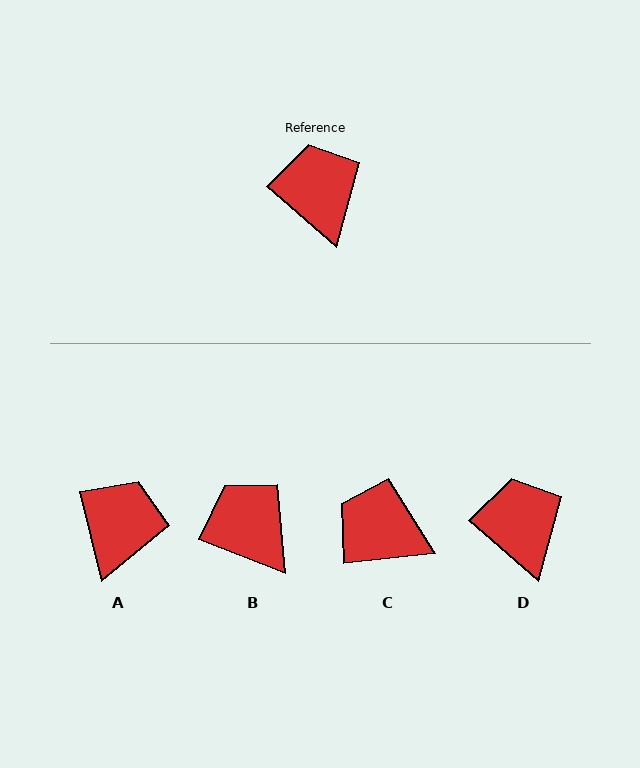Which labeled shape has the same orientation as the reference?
D.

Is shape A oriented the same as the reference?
No, it is off by about 35 degrees.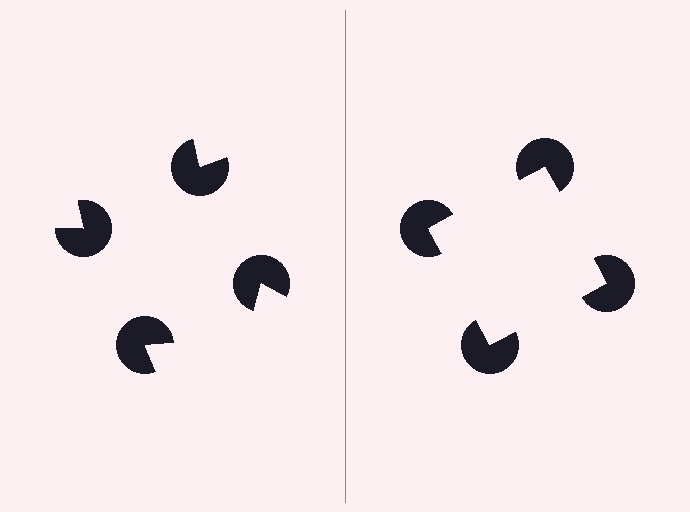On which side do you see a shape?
An illusory square appears on the right side. On the left side the wedge cuts are rotated, so no coherent shape forms.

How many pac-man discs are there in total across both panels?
8 — 4 on each side.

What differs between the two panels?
The pac-man discs are positioned identically on both sides; only the wedge orientations differ. On the right they align to a square; on the left they are misaligned.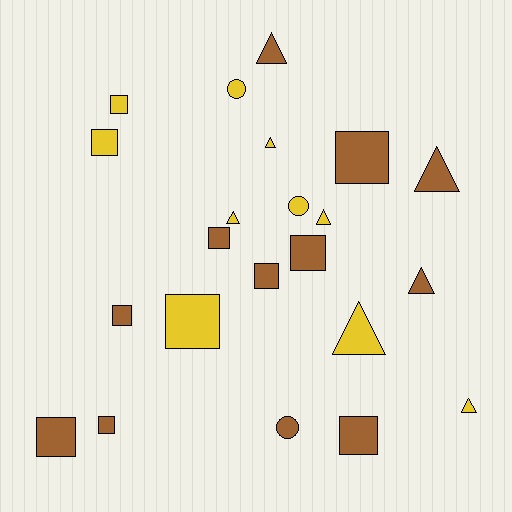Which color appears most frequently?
Brown, with 12 objects.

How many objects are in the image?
There are 22 objects.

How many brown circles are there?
There is 1 brown circle.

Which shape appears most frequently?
Square, with 11 objects.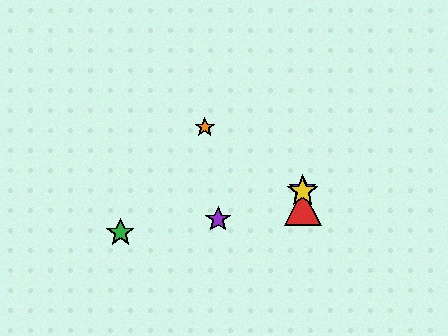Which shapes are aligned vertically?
The red triangle, the blue star, the yellow star are aligned vertically.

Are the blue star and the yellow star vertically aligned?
Yes, both are at x≈303.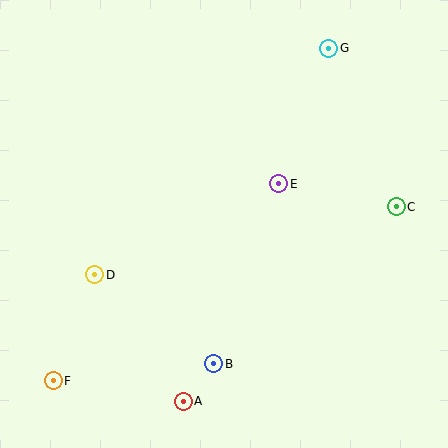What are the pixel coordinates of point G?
Point G is at (329, 48).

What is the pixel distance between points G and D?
The distance between G and D is 326 pixels.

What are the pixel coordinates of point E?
Point E is at (279, 184).